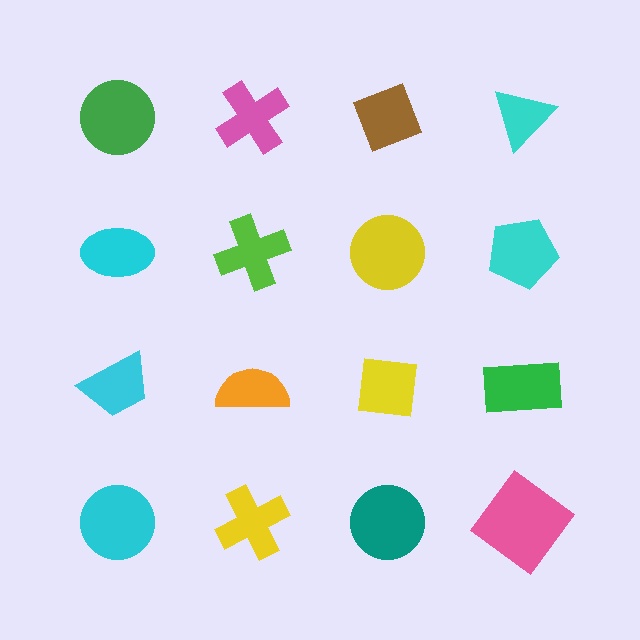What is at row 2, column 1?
A cyan ellipse.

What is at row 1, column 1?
A green circle.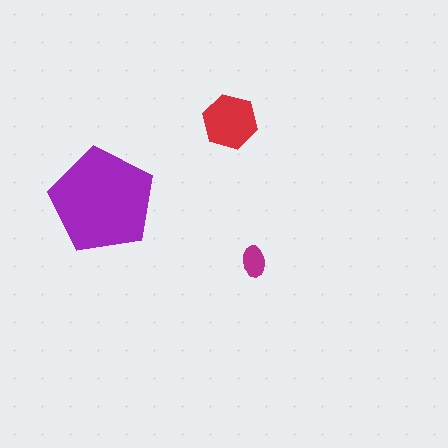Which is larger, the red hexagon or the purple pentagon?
The purple pentagon.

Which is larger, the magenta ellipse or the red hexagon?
The red hexagon.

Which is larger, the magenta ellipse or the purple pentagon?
The purple pentagon.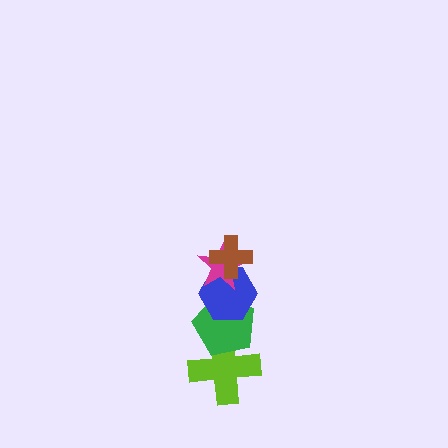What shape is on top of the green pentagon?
The blue hexagon is on top of the green pentagon.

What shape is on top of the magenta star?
The brown cross is on top of the magenta star.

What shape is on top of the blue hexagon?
The magenta star is on top of the blue hexagon.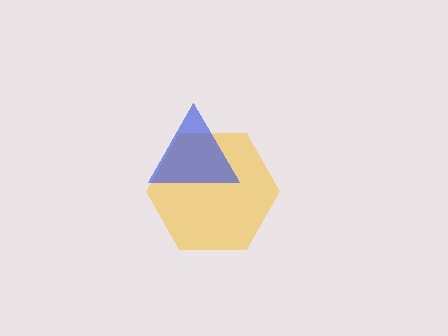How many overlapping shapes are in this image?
There are 2 overlapping shapes in the image.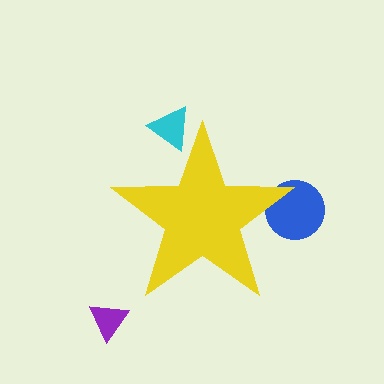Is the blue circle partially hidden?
Yes, the blue circle is partially hidden behind the yellow star.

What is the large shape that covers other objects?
A yellow star.